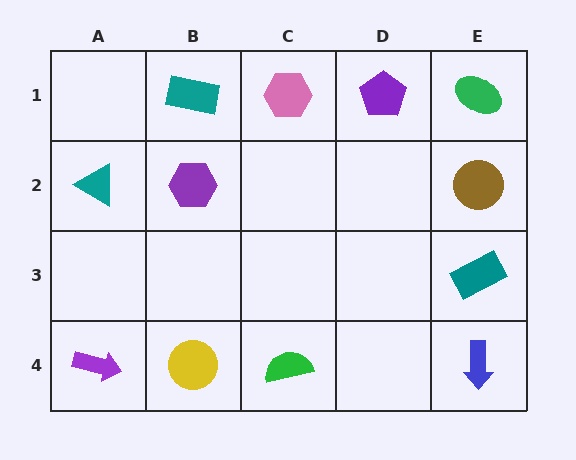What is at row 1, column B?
A teal rectangle.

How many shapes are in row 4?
4 shapes.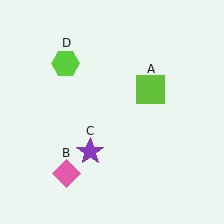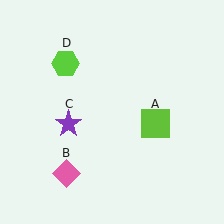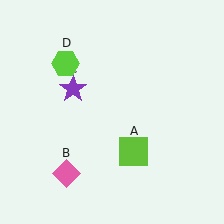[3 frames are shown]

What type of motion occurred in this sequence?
The lime square (object A), purple star (object C) rotated clockwise around the center of the scene.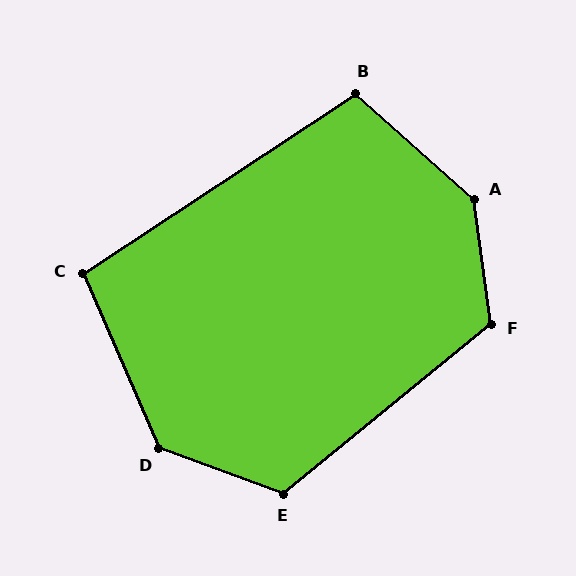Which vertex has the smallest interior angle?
C, at approximately 100 degrees.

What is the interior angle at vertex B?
Approximately 105 degrees (obtuse).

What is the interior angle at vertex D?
Approximately 134 degrees (obtuse).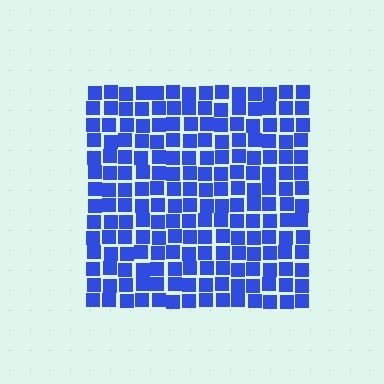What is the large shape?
The large shape is a square.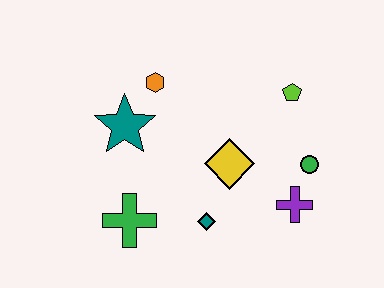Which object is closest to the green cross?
The teal diamond is closest to the green cross.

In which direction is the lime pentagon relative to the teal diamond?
The lime pentagon is above the teal diamond.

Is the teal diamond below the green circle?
Yes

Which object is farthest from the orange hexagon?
The purple cross is farthest from the orange hexagon.